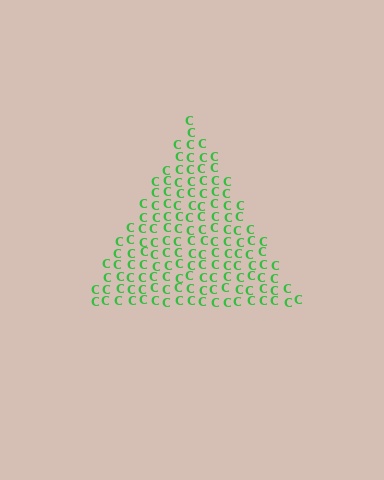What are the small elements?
The small elements are letter C's.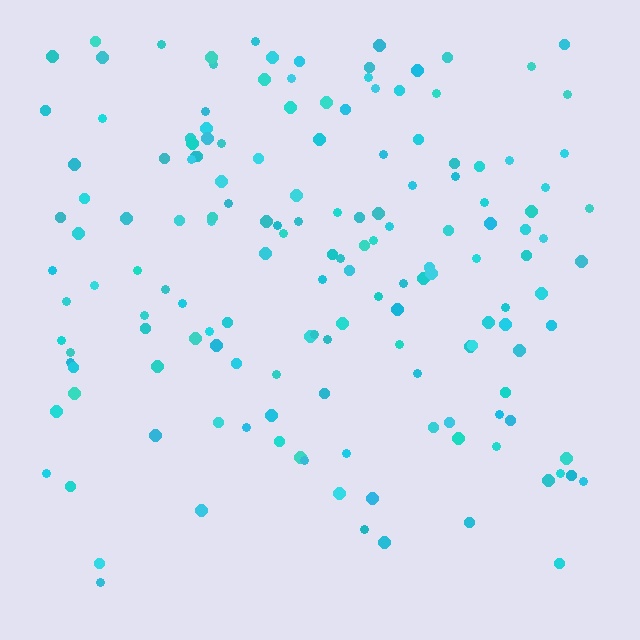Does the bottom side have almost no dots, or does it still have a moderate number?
Still a moderate number, just noticeably fewer than the top.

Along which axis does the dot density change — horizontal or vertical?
Vertical.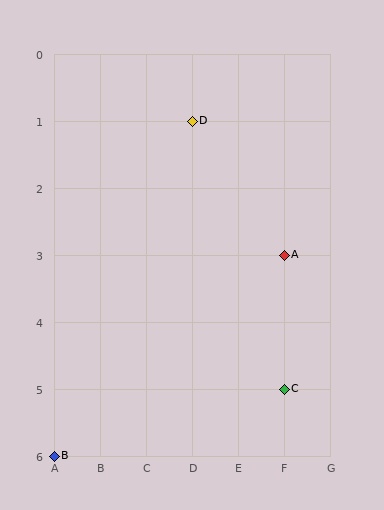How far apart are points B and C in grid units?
Points B and C are 5 columns and 1 row apart (about 5.1 grid units diagonally).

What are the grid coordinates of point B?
Point B is at grid coordinates (A, 6).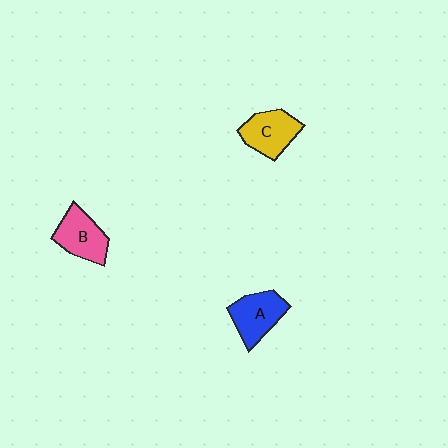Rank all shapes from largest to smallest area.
From largest to smallest: A (blue), B (pink), C (yellow).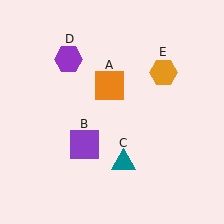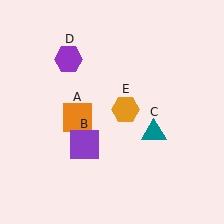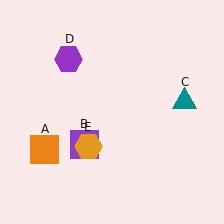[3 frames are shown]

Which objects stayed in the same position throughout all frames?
Purple square (object B) and purple hexagon (object D) remained stationary.